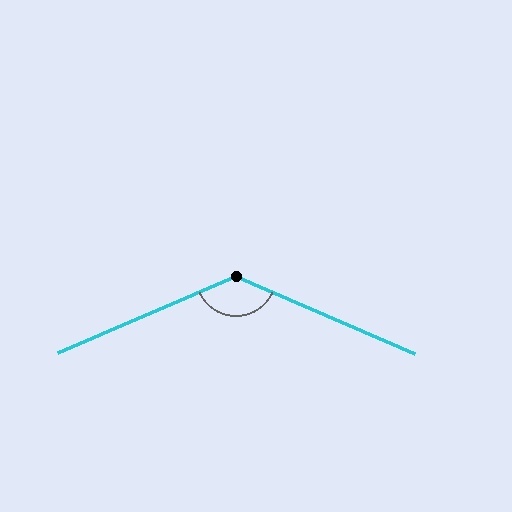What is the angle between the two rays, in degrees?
Approximately 133 degrees.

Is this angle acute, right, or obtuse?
It is obtuse.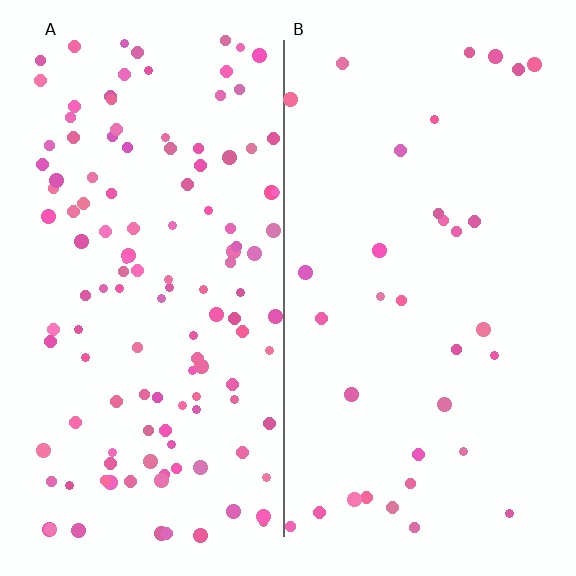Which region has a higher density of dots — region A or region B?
A (the left).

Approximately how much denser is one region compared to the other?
Approximately 3.7× — region A over region B.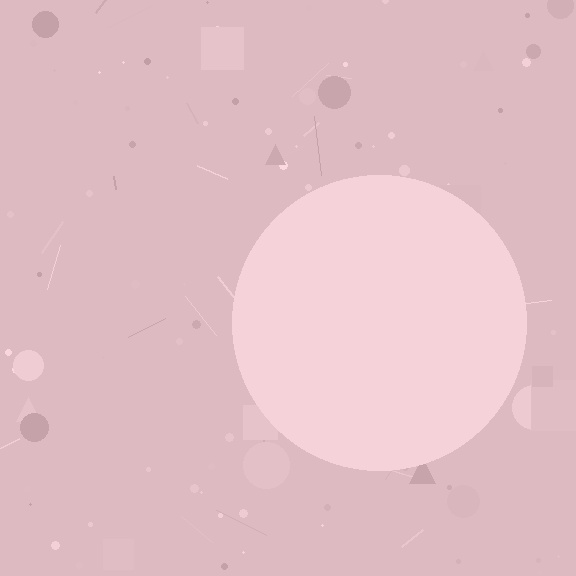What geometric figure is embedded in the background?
A circle is embedded in the background.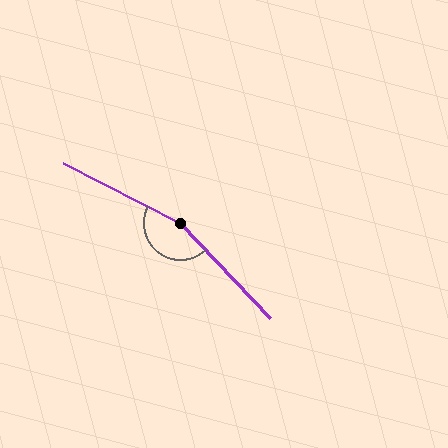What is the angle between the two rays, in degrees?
Approximately 160 degrees.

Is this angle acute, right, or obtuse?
It is obtuse.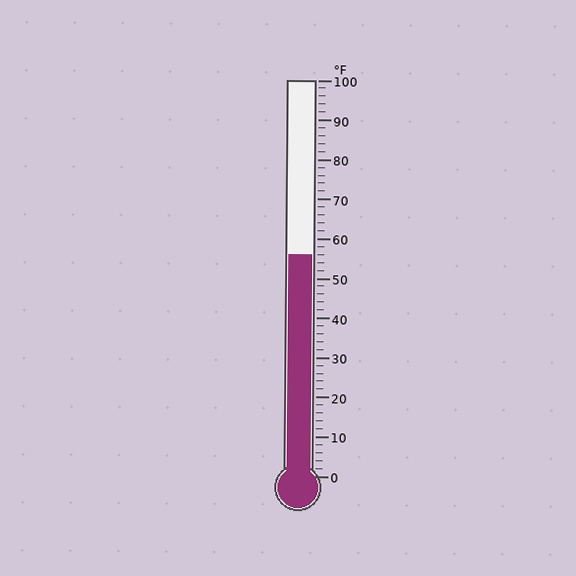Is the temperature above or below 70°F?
The temperature is below 70°F.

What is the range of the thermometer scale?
The thermometer scale ranges from 0°F to 100°F.